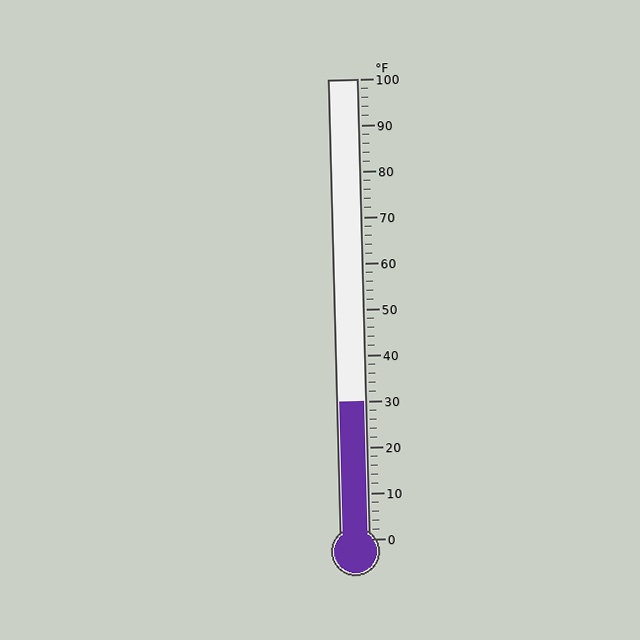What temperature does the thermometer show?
The thermometer shows approximately 30°F.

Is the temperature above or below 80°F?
The temperature is below 80°F.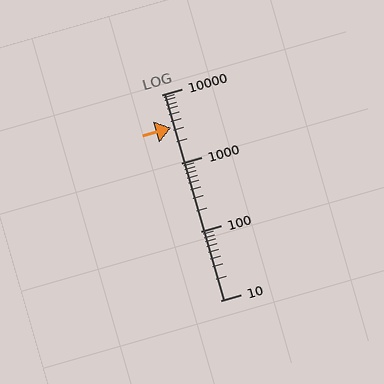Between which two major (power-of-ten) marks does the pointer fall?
The pointer is between 1000 and 10000.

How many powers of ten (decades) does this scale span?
The scale spans 3 decades, from 10 to 10000.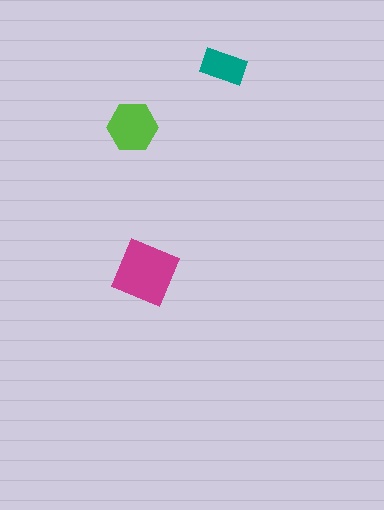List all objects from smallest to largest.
The teal rectangle, the lime hexagon, the magenta square.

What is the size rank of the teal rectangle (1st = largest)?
3rd.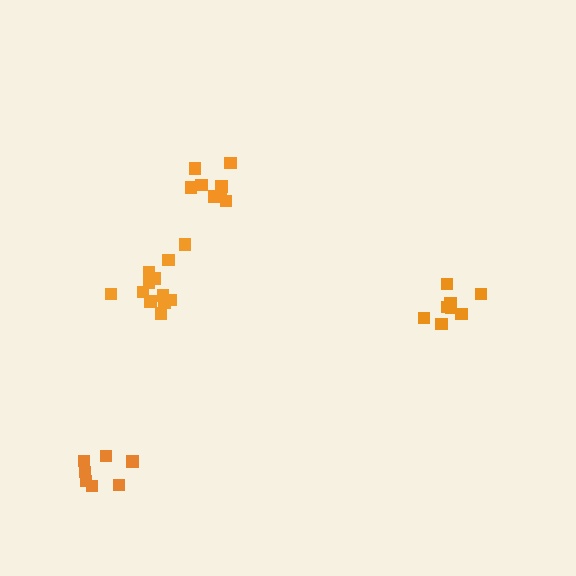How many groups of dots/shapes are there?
There are 4 groups.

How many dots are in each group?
Group 1: 8 dots, Group 2: 8 dots, Group 3: 12 dots, Group 4: 7 dots (35 total).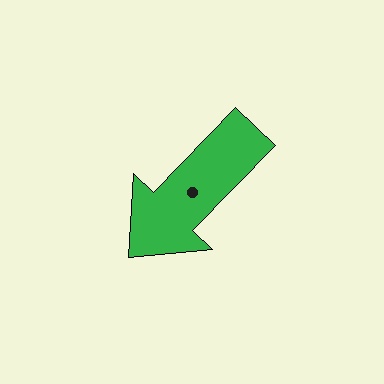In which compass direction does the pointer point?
Southwest.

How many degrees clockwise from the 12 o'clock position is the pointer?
Approximately 224 degrees.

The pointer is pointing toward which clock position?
Roughly 7 o'clock.